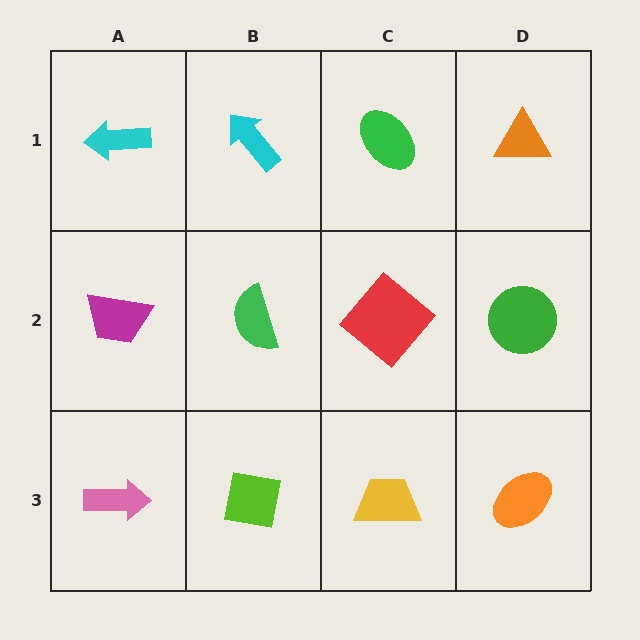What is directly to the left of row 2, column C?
A green semicircle.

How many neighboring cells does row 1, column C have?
3.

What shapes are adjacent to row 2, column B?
A cyan arrow (row 1, column B), a lime square (row 3, column B), a magenta trapezoid (row 2, column A), a red diamond (row 2, column C).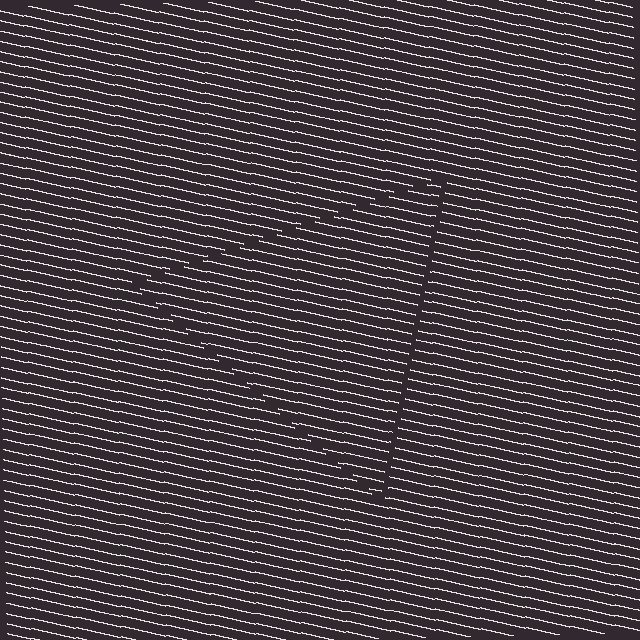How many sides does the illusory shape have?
3 sides — the line-ends trace a triangle.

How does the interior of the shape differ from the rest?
The interior of the shape contains the same grating, shifted by half a period — the contour is defined by the phase discontinuity where line-ends from the inner and outer gratings abut.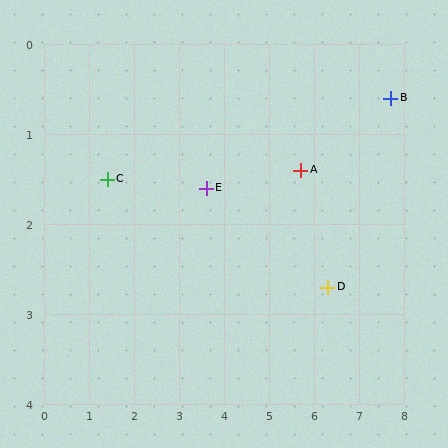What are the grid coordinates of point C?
Point C is at approximately (1.4, 1.5).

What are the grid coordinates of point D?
Point D is at approximately (6.3, 2.7).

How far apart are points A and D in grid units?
Points A and D are about 1.4 grid units apart.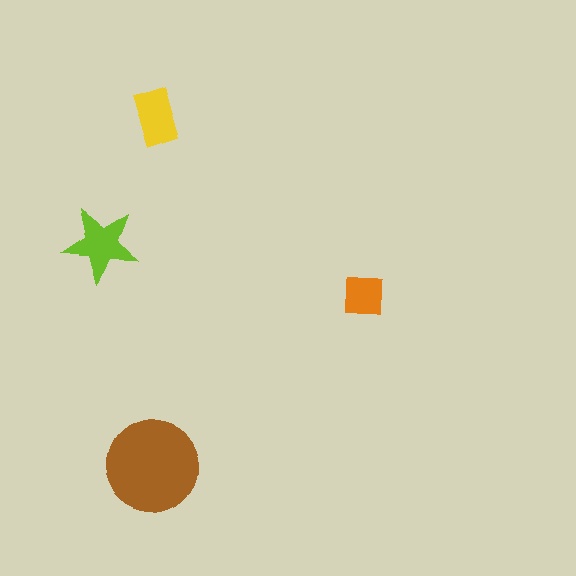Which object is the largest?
The brown circle.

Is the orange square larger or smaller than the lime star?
Smaller.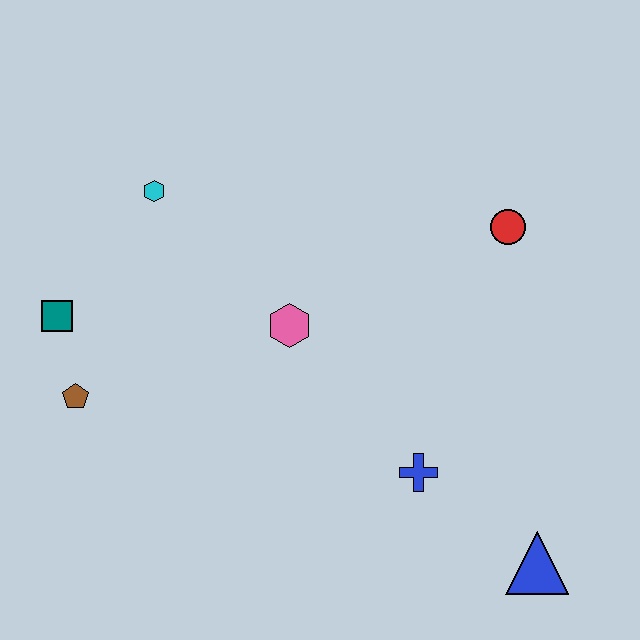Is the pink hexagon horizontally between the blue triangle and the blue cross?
No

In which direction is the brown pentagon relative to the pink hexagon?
The brown pentagon is to the left of the pink hexagon.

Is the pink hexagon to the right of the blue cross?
No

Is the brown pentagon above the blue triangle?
Yes